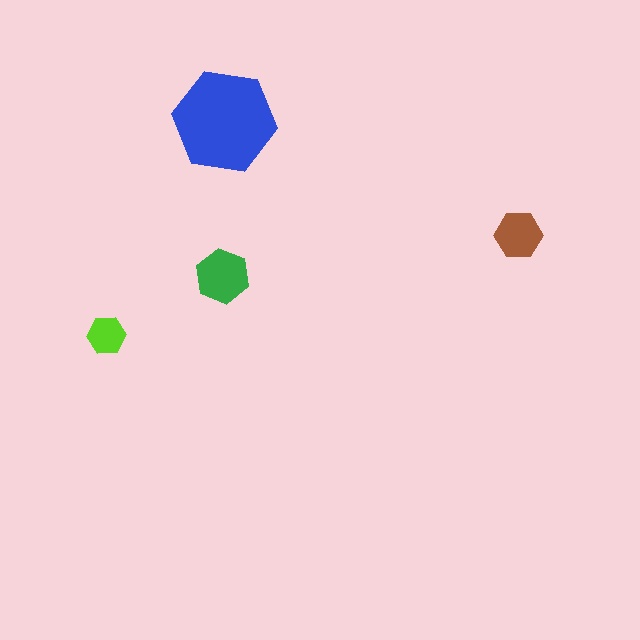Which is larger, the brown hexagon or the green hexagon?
The green one.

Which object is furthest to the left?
The lime hexagon is leftmost.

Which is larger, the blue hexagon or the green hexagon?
The blue one.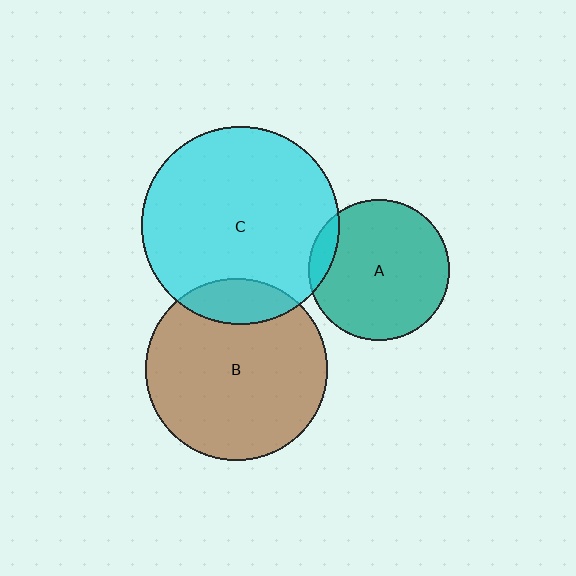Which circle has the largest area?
Circle C (cyan).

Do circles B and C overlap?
Yes.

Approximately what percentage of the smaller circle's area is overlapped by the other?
Approximately 15%.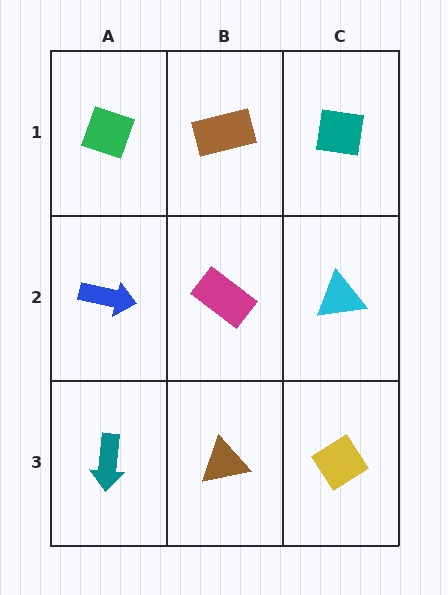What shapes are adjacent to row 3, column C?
A cyan triangle (row 2, column C), a brown triangle (row 3, column B).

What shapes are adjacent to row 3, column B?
A magenta rectangle (row 2, column B), a teal arrow (row 3, column A), a yellow diamond (row 3, column C).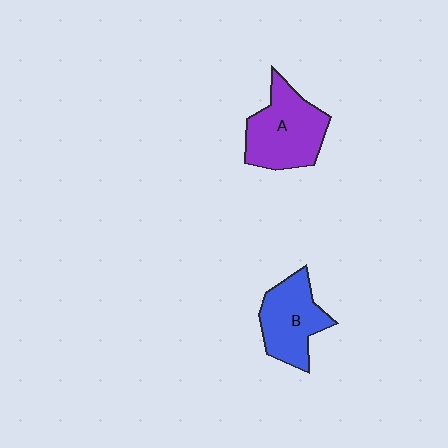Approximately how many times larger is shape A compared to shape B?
Approximately 1.2 times.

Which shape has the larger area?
Shape A (purple).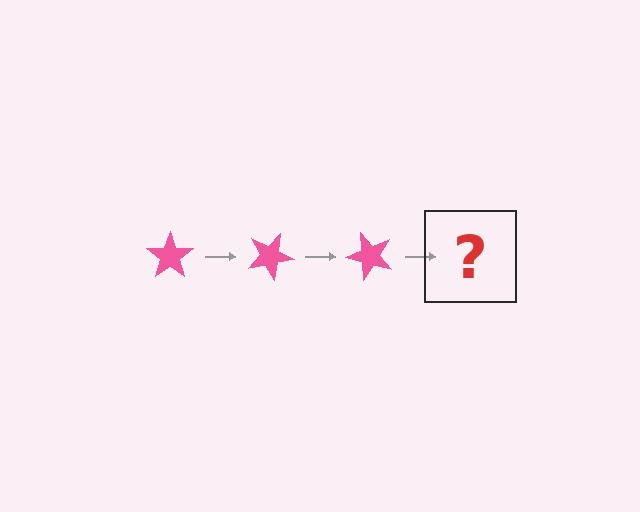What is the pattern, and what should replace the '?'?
The pattern is that the star rotates 25 degrees each step. The '?' should be a pink star rotated 75 degrees.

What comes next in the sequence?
The next element should be a pink star rotated 75 degrees.